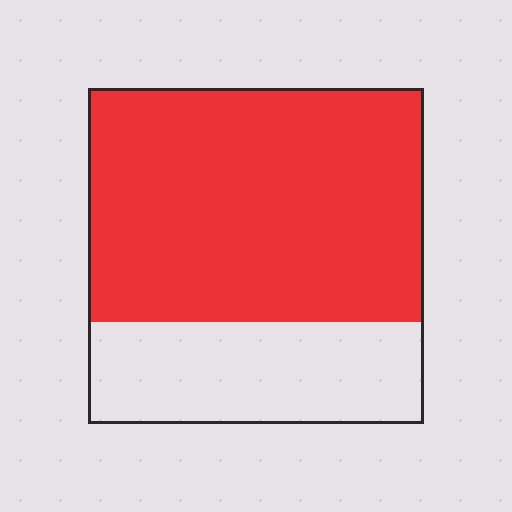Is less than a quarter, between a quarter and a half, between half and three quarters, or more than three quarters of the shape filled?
Between half and three quarters.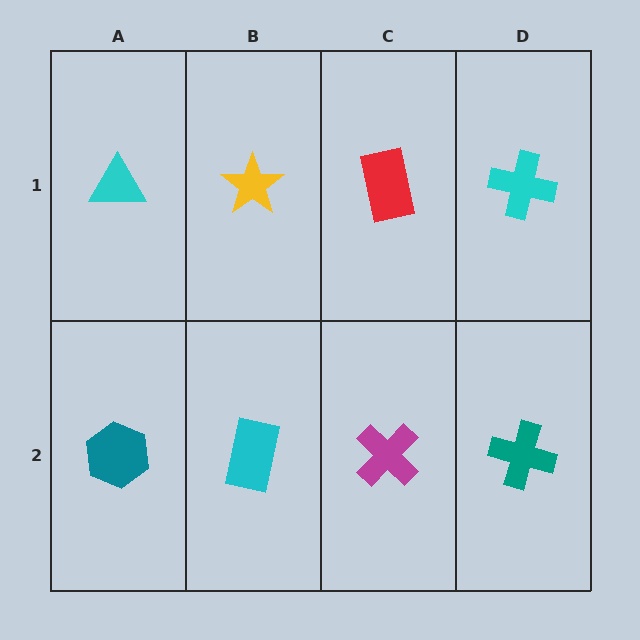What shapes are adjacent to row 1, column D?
A teal cross (row 2, column D), a red rectangle (row 1, column C).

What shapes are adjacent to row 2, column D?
A cyan cross (row 1, column D), a magenta cross (row 2, column C).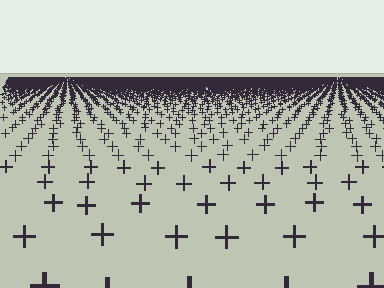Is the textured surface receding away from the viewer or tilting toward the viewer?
The surface is receding away from the viewer. Texture elements get smaller and denser toward the top.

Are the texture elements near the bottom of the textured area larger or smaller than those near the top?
Larger. Near the bottom, elements are closer to the viewer and appear at a bigger on-screen size.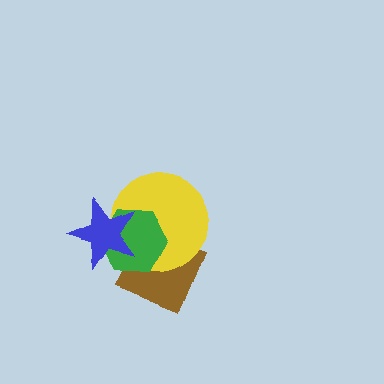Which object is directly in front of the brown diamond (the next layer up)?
The yellow circle is directly in front of the brown diamond.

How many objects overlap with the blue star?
3 objects overlap with the blue star.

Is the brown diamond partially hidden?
Yes, it is partially covered by another shape.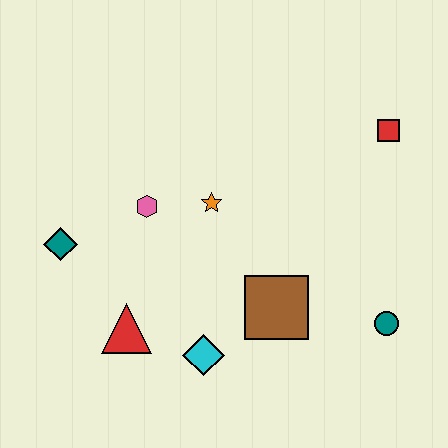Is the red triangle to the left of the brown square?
Yes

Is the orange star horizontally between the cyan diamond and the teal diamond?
No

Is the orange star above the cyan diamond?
Yes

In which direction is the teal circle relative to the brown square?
The teal circle is to the right of the brown square.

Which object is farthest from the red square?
The teal diamond is farthest from the red square.